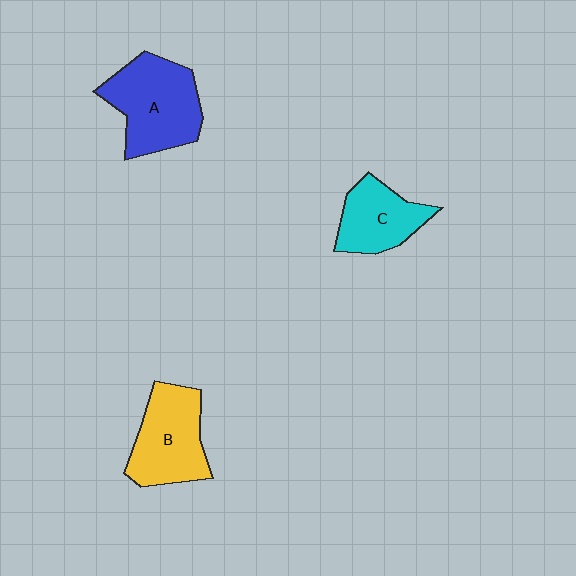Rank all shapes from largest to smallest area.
From largest to smallest: A (blue), B (yellow), C (cyan).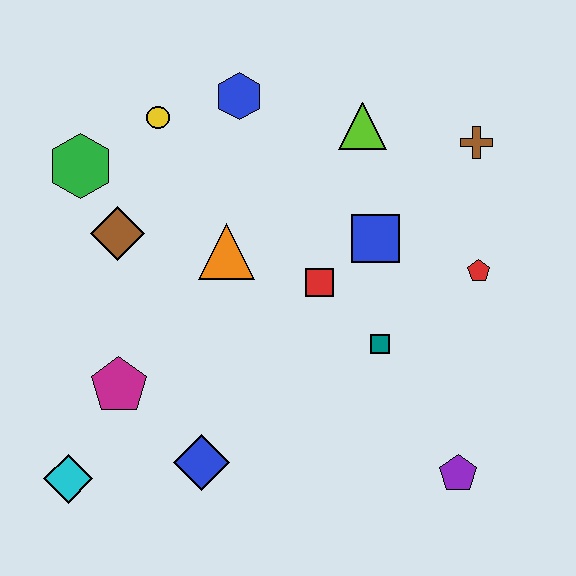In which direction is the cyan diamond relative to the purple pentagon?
The cyan diamond is to the left of the purple pentagon.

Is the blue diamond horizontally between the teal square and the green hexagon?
Yes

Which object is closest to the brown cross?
The lime triangle is closest to the brown cross.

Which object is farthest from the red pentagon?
The cyan diamond is farthest from the red pentagon.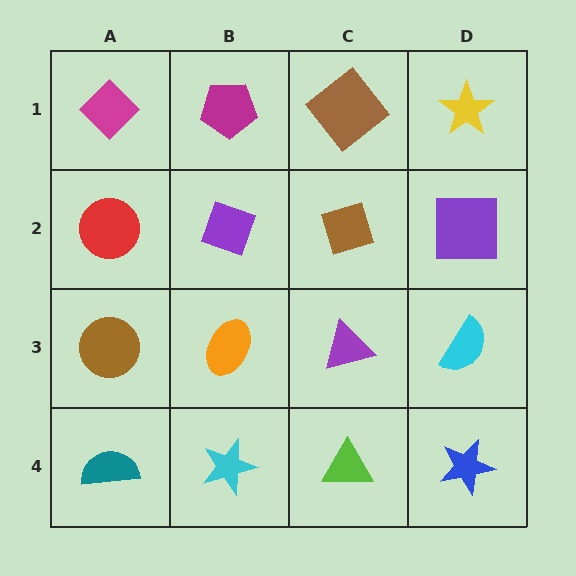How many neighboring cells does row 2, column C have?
4.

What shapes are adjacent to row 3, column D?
A purple square (row 2, column D), a blue star (row 4, column D), a purple triangle (row 3, column C).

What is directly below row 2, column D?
A cyan semicircle.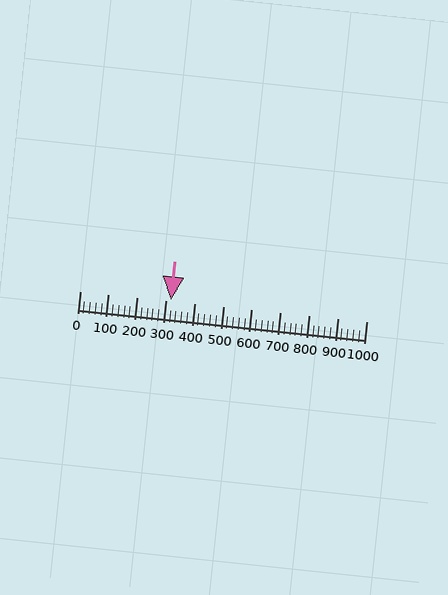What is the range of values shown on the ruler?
The ruler shows values from 0 to 1000.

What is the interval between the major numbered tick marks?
The major tick marks are spaced 100 units apart.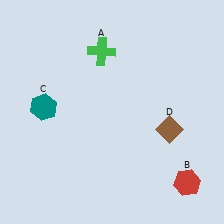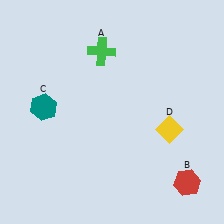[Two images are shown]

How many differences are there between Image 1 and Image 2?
There is 1 difference between the two images.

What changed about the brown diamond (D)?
In Image 1, D is brown. In Image 2, it changed to yellow.